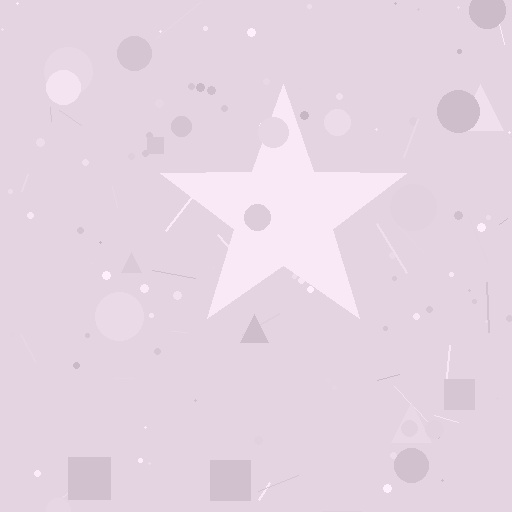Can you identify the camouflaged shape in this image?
The camouflaged shape is a star.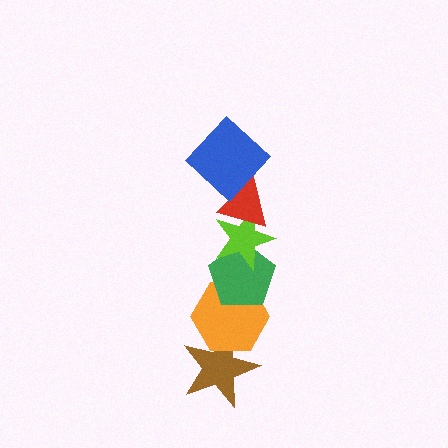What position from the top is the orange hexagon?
The orange hexagon is 5th from the top.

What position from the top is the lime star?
The lime star is 3rd from the top.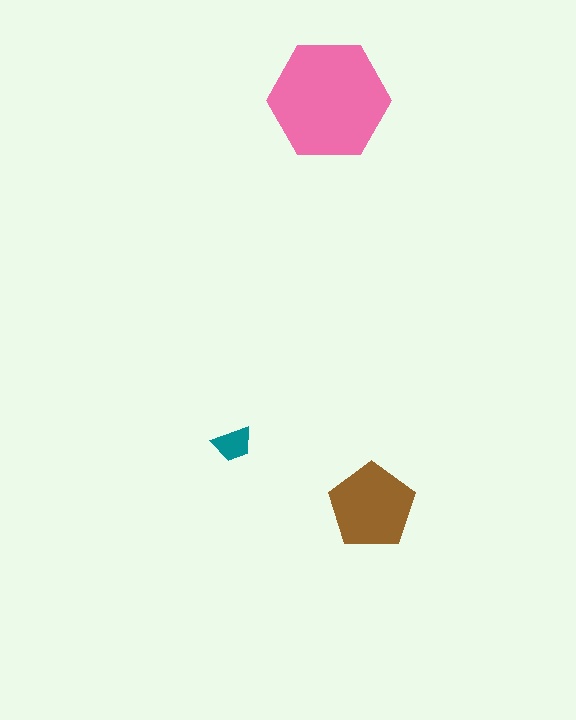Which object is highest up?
The pink hexagon is topmost.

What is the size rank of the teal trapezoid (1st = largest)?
3rd.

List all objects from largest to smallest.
The pink hexagon, the brown pentagon, the teal trapezoid.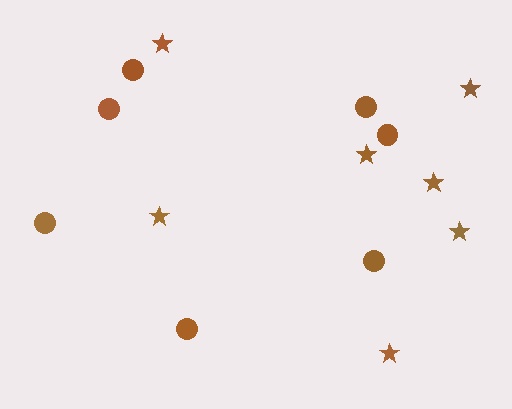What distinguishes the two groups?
There are 2 groups: one group of circles (7) and one group of stars (7).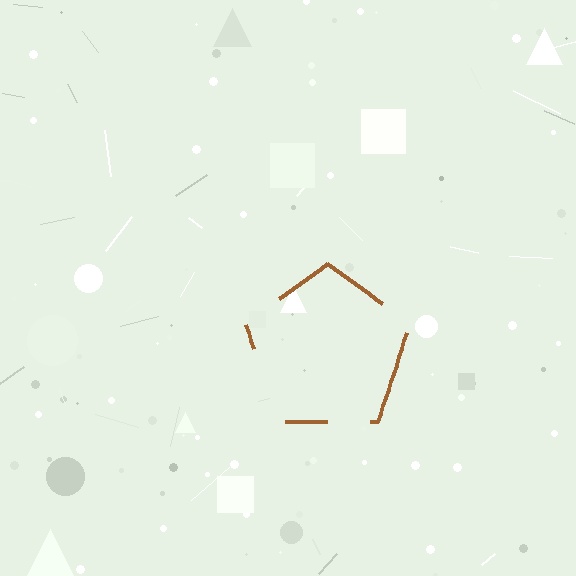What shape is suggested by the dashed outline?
The dashed outline suggests a pentagon.